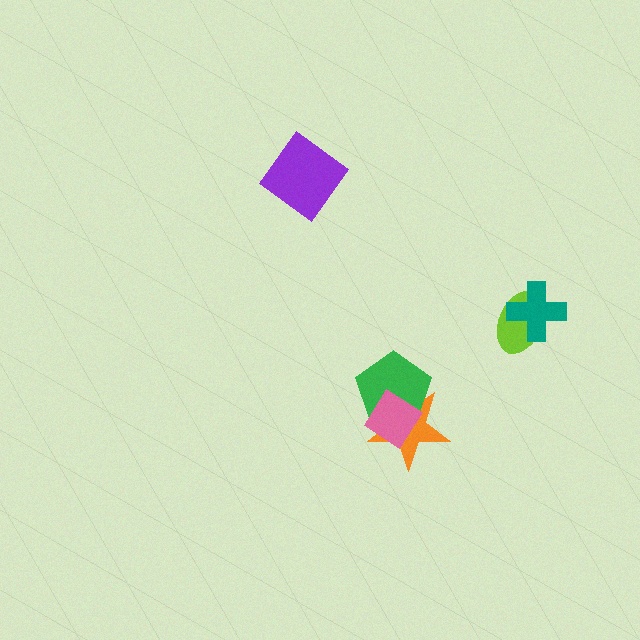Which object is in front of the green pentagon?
The pink diamond is in front of the green pentagon.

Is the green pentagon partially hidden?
Yes, it is partially covered by another shape.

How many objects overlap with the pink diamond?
2 objects overlap with the pink diamond.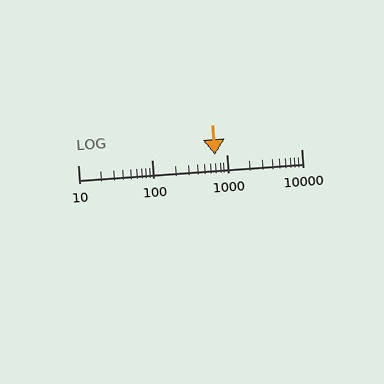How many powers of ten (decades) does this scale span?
The scale spans 3 decades, from 10 to 10000.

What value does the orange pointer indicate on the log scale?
The pointer indicates approximately 690.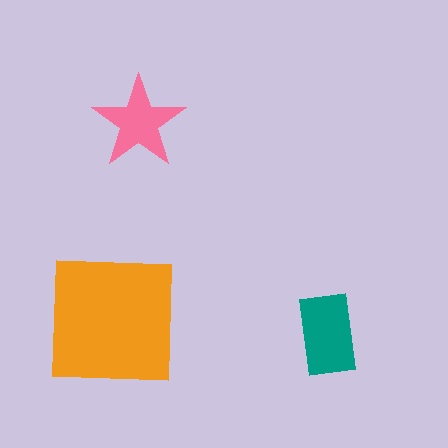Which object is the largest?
The orange square.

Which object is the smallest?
The pink star.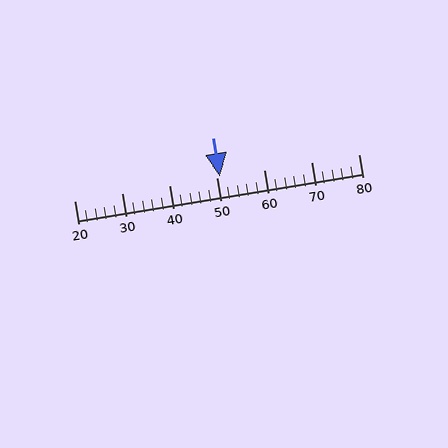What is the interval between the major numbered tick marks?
The major tick marks are spaced 10 units apart.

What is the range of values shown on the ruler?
The ruler shows values from 20 to 80.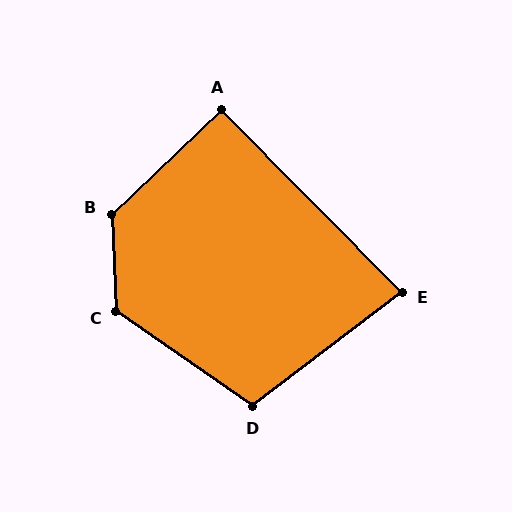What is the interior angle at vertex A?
Approximately 91 degrees (approximately right).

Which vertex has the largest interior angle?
B, at approximately 131 degrees.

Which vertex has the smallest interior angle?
E, at approximately 83 degrees.